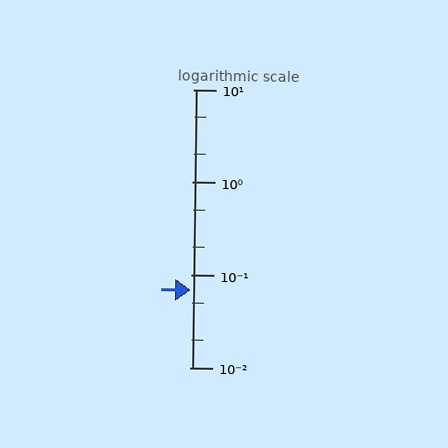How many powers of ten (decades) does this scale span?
The scale spans 3 decades, from 0.01 to 10.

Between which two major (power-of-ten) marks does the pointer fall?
The pointer is between 0.01 and 0.1.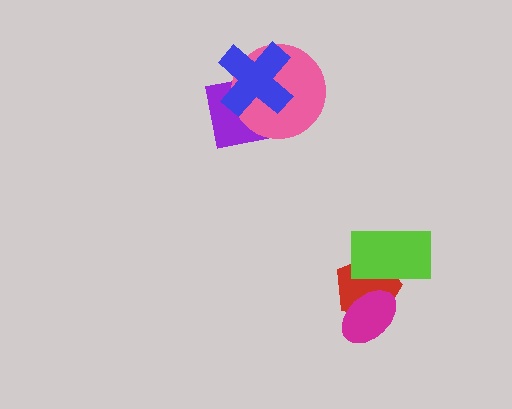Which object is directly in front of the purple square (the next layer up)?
The pink circle is directly in front of the purple square.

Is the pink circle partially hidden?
Yes, it is partially covered by another shape.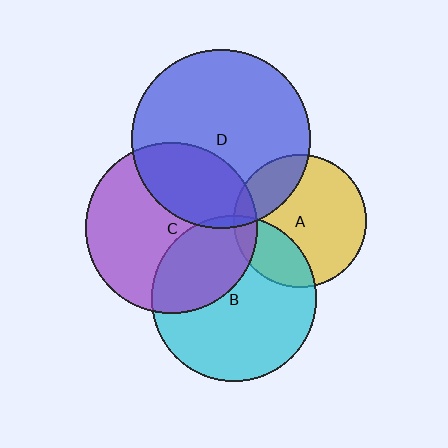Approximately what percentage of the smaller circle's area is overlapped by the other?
Approximately 35%.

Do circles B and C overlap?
Yes.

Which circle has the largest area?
Circle D (blue).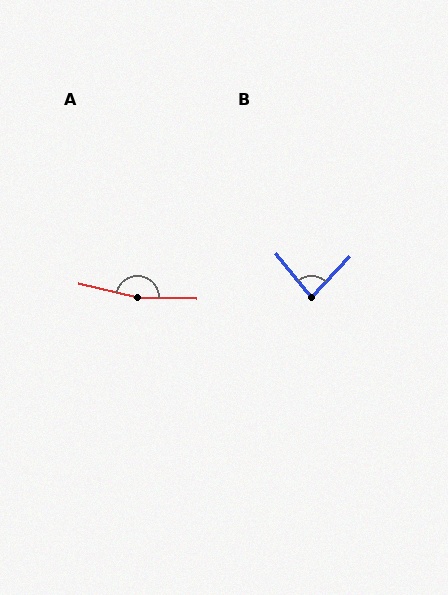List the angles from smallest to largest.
B (83°), A (168°).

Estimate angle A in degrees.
Approximately 168 degrees.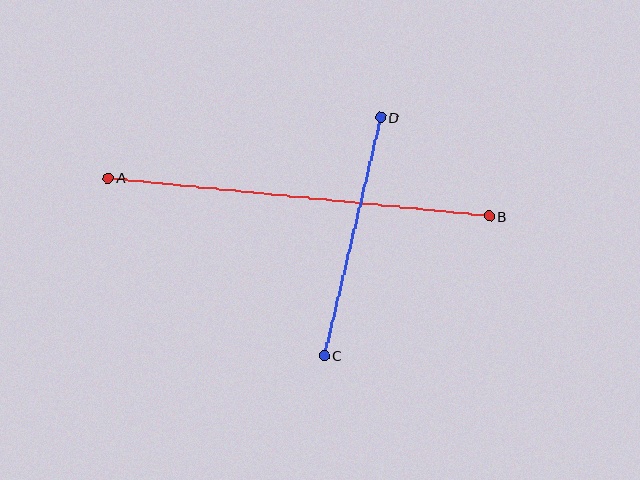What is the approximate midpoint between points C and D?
The midpoint is at approximately (352, 236) pixels.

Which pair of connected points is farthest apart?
Points A and B are farthest apart.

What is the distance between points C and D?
The distance is approximately 244 pixels.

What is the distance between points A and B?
The distance is approximately 383 pixels.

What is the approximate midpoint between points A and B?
The midpoint is at approximately (299, 197) pixels.